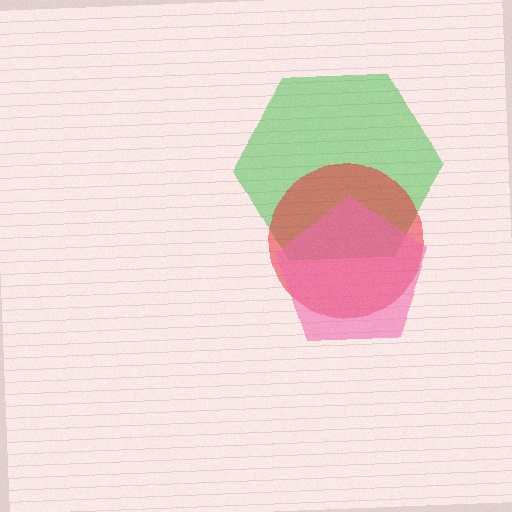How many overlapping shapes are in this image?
There are 3 overlapping shapes in the image.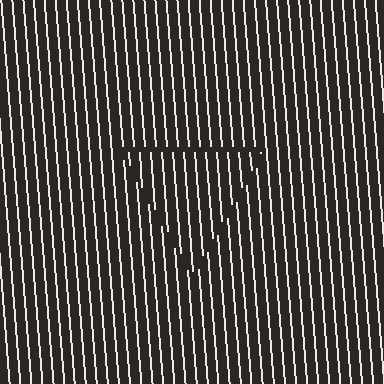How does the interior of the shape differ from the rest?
The interior of the shape contains the same grating, shifted by half a period — the contour is defined by the phase discontinuity where line-ends from the inner and outer gratings abut.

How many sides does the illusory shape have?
3 sides — the line-ends trace a triangle.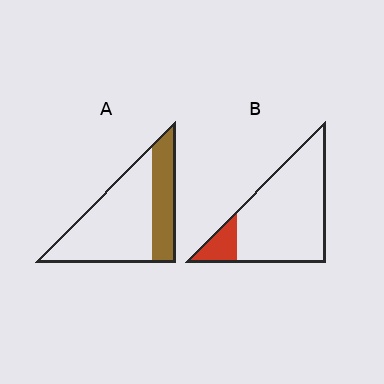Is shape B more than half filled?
No.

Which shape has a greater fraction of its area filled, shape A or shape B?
Shape A.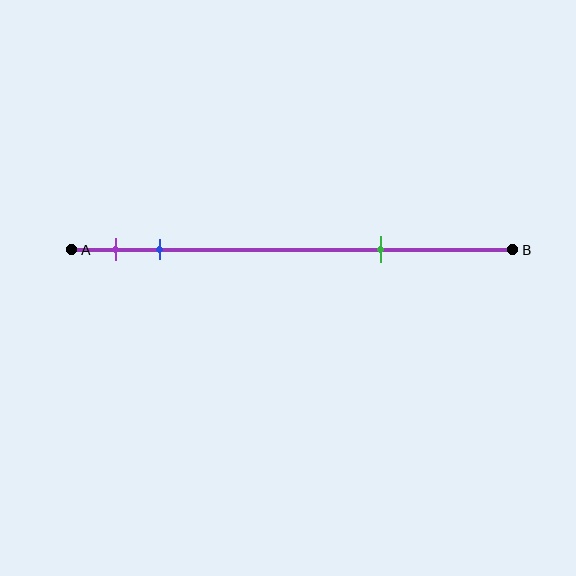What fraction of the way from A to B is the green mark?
The green mark is approximately 70% (0.7) of the way from A to B.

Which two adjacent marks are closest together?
The purple and blue marks are the closest adjacent pair.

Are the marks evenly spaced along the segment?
No, the marks are not evenly spaced.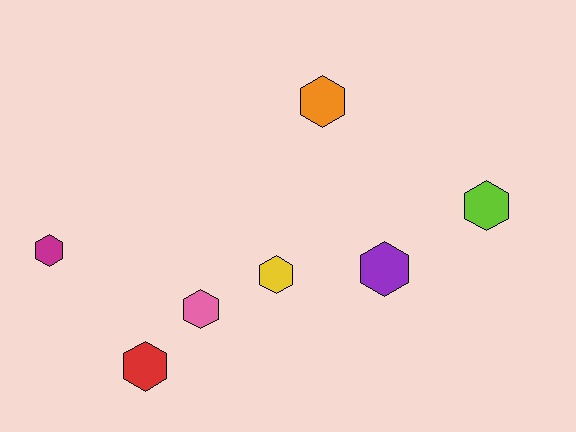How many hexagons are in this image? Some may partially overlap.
There are 7 hexagons.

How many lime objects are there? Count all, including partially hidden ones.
There is 1 lime object.